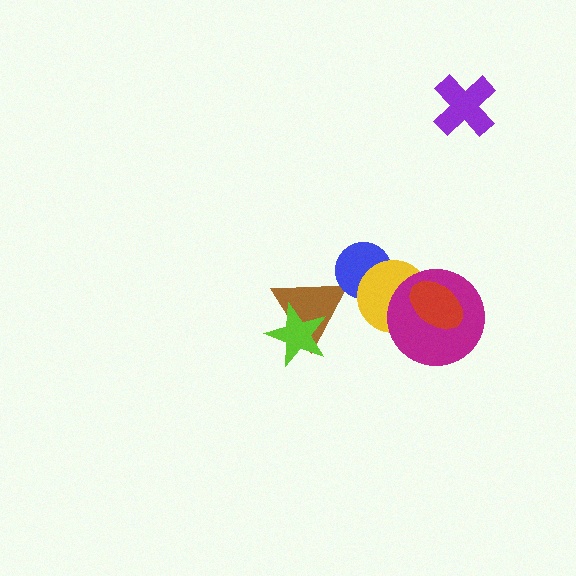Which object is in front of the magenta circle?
The red ellipse is in front of the magenta circle.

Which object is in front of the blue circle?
The yellow circle is in front of the blue circle.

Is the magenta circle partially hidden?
Yes, it is partially covered by another shape.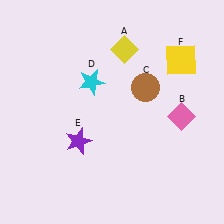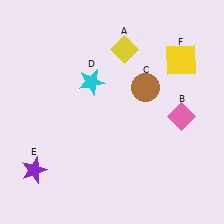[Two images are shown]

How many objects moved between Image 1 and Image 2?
1 object moved between the two images.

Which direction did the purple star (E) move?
The purple star (E) moved left.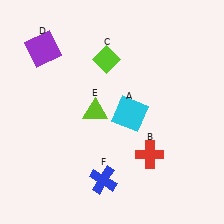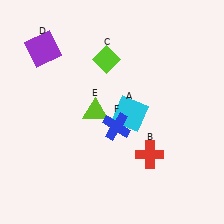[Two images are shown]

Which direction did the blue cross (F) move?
The blue cross (F) moved up.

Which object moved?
The blue cross (F) moved up.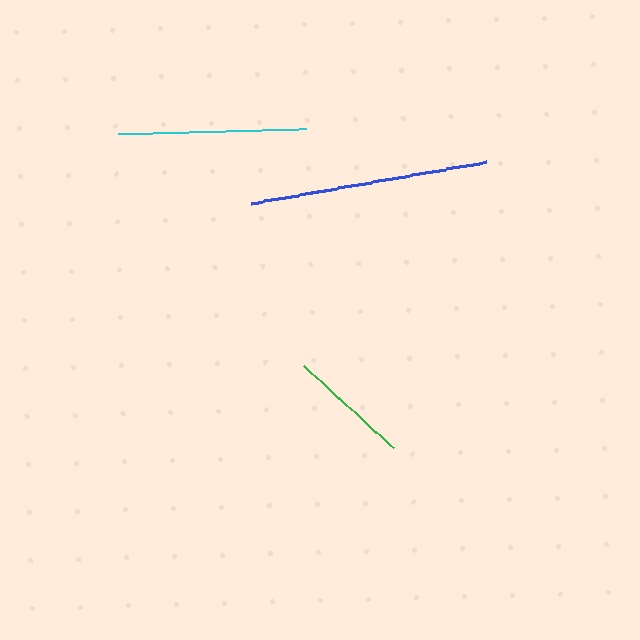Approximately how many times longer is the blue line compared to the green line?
The blue line is approximately 2.0 times the length of the green line.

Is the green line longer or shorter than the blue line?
The blue line is longer than the green line.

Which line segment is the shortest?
The green line is the shortest at approximately 121 pixels.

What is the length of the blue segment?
The blue segment is approximately 238 pixels long.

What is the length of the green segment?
The green segment is approximately 121 pixels long.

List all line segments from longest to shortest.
From longest to shortest: blue, cyan, green.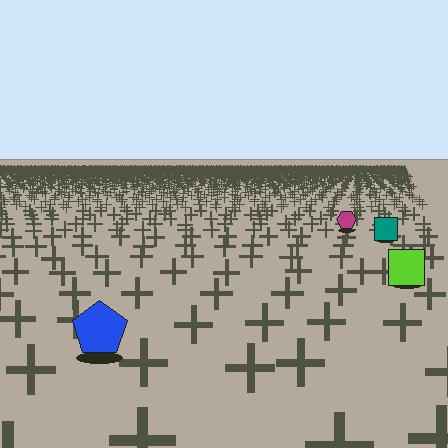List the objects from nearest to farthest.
From nearest to farthest: the blue pentagon, the lime square, the teal square, the magenta hexagon.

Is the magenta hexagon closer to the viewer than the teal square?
No. The teal square is closer — you can tell from the texture gradient: the ground texture is coarser near it.